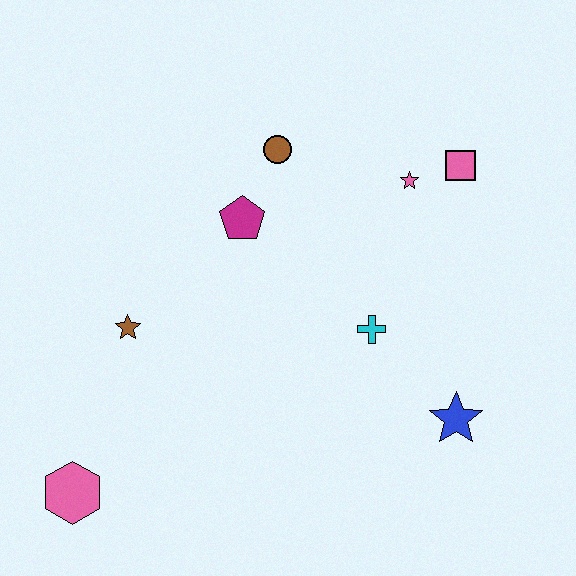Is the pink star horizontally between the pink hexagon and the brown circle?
No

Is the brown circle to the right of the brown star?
Yes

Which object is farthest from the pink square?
The pink hexagon is farthest from the pink square.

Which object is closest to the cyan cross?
The blue star is closest to the cyan cross.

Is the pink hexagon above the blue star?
No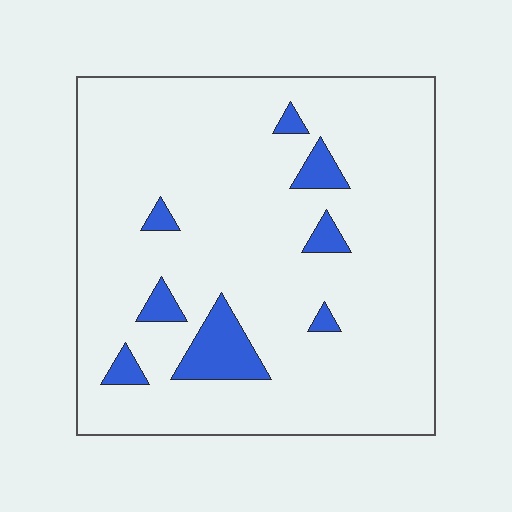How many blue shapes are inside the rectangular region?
8.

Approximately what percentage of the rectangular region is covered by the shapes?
Approximately 10%.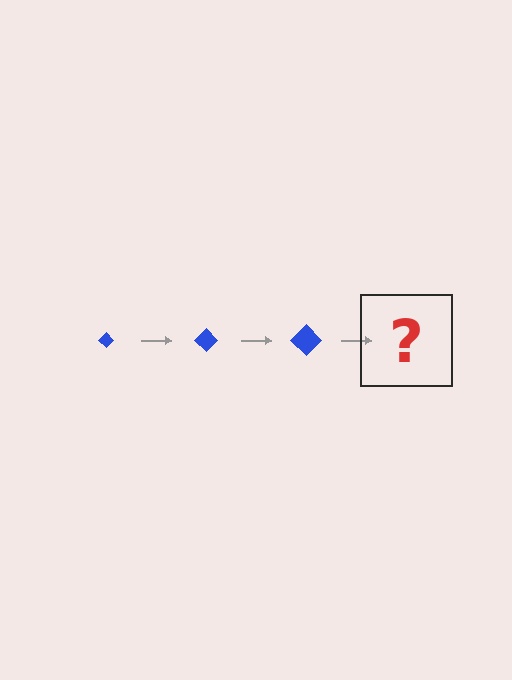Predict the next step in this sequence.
The next step is a blue diamond, larger than the previous one.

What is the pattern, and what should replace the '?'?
The pattern is that the diamond gets progressively larger each step. The '?' should be a blue diamond, larger than the previous one.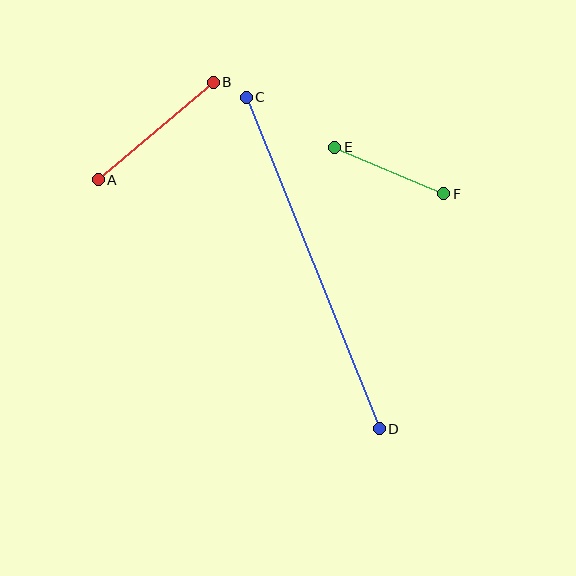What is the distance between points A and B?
The distance is approximately 151 pixels.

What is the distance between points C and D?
The distance is approximately 357 pixels.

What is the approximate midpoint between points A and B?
The midpoint is at approximately (156, 131) pixels.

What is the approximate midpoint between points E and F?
The midpoint is at approximately (389, 170) pixels.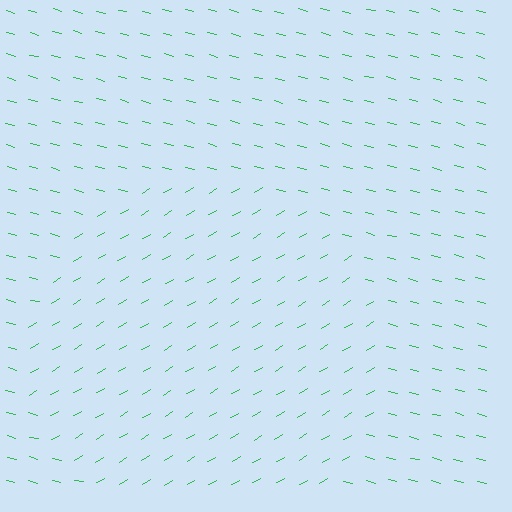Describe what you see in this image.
The image is filled with small green line segments. A circle region in the image has lines oriented differently from the surrounding lines, creating a visible texture boundary.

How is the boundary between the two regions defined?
The boundary is defined purely by a change in line orientation (approximately 45 degrees difference). All lines are the same color and thickness.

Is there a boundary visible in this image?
Yes, there is a texture boundary formed by a change in line orientation.